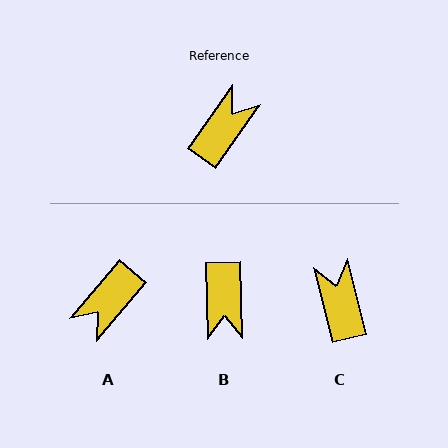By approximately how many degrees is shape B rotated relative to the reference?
Approximately 143 degrees clockwise.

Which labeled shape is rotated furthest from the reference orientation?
A, about 175 degrees away.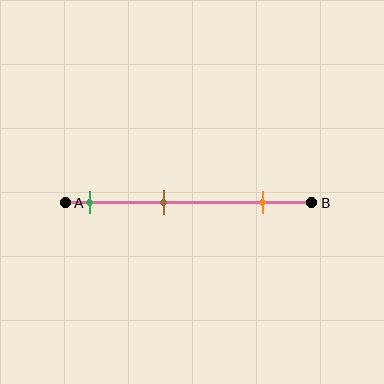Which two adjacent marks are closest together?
The green and brown marks are the closest adjacent pair.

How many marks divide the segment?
There are 3 marks dividing the segment.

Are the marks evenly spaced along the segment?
Yes, the marks are approximately evenly spaced.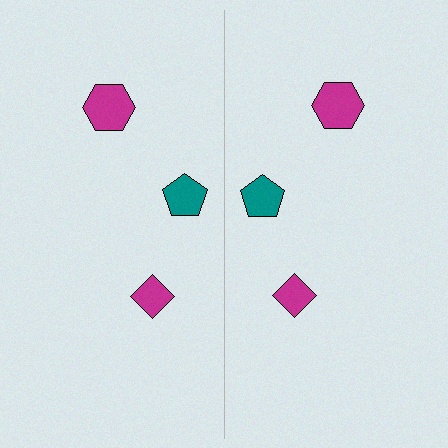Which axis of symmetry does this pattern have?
The pattern has a vertical axis of symmetry running through the center of the image.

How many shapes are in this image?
There are 6 shapes in this image.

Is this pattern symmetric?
Yes, this pattern has bilateral (reflection) symmetry.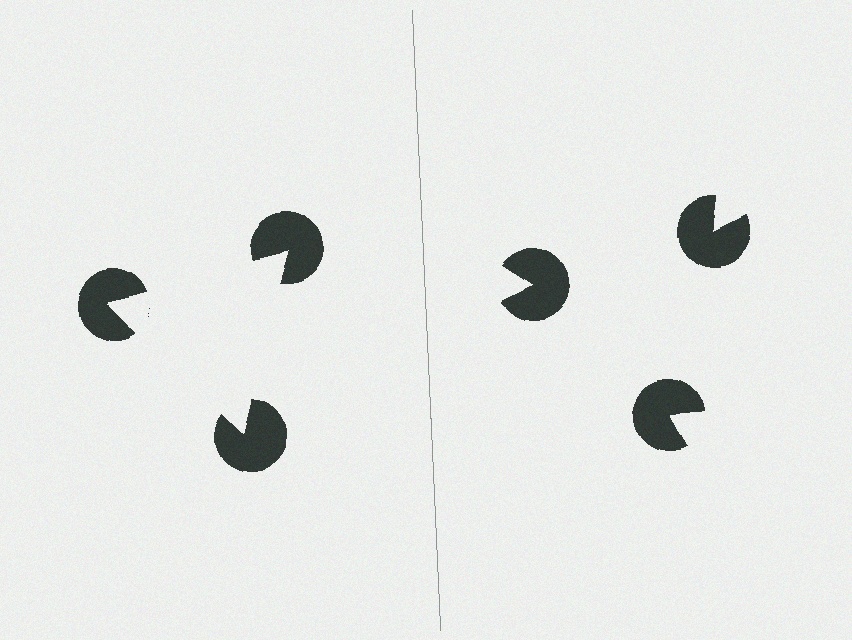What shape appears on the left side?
An illusory triangle.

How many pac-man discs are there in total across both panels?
6 — 3 on each side.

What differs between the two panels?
The pac-man discs are positioned identically on both sides; only the wedge orientations differ. On the left they align to a triangle; on the right they are misaligned.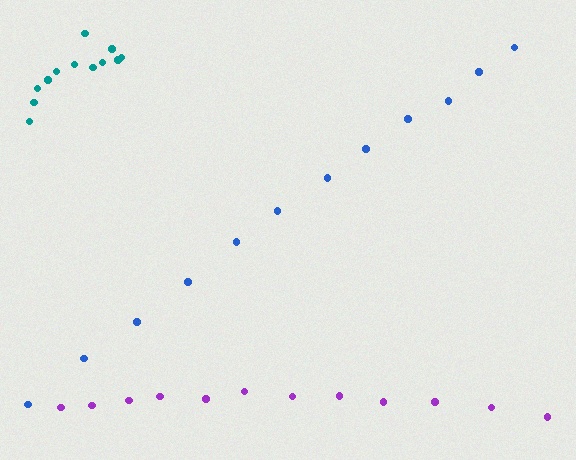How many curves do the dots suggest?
There are 3 distinct paths.